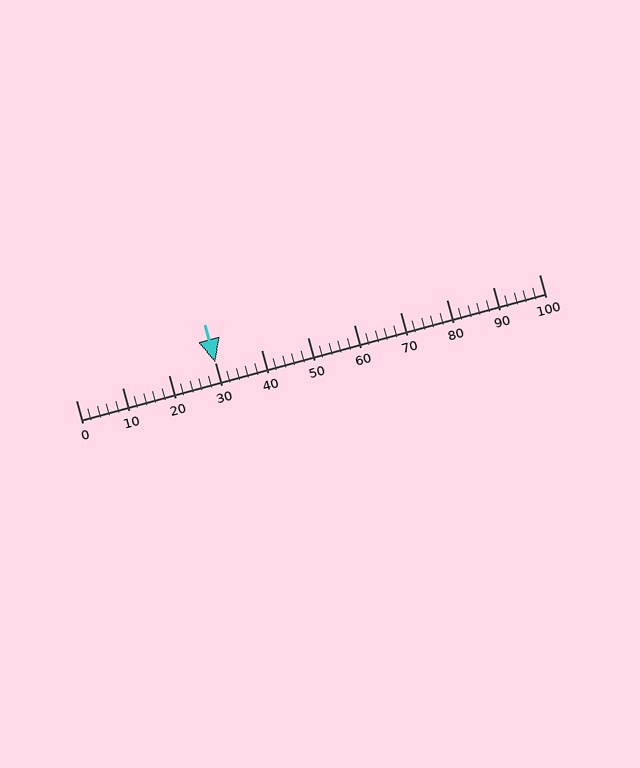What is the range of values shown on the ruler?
The ruler shows values from 0 to 100.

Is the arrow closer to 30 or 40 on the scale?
The arrow is closer to 30.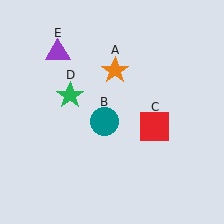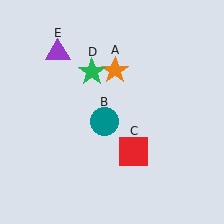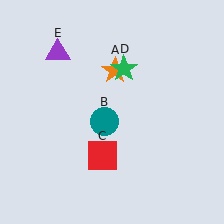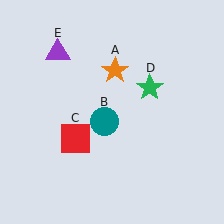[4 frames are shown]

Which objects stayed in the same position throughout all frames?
Orange star (object A) and teal circle (object B) and purple triangle (object E) remained stationary.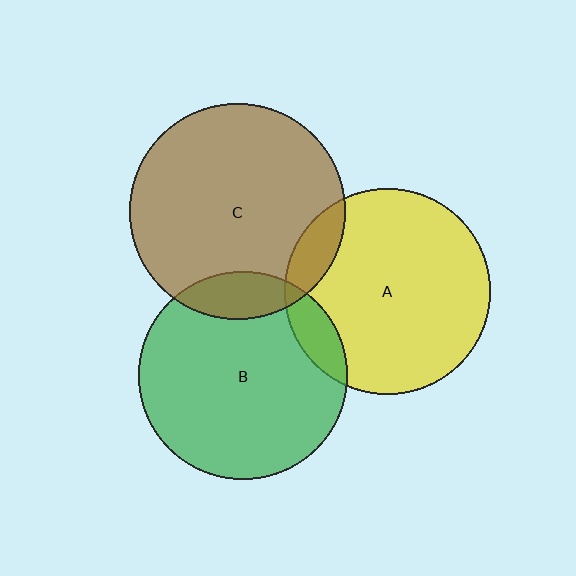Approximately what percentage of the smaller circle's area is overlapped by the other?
Approximately 15%.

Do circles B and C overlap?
Yes.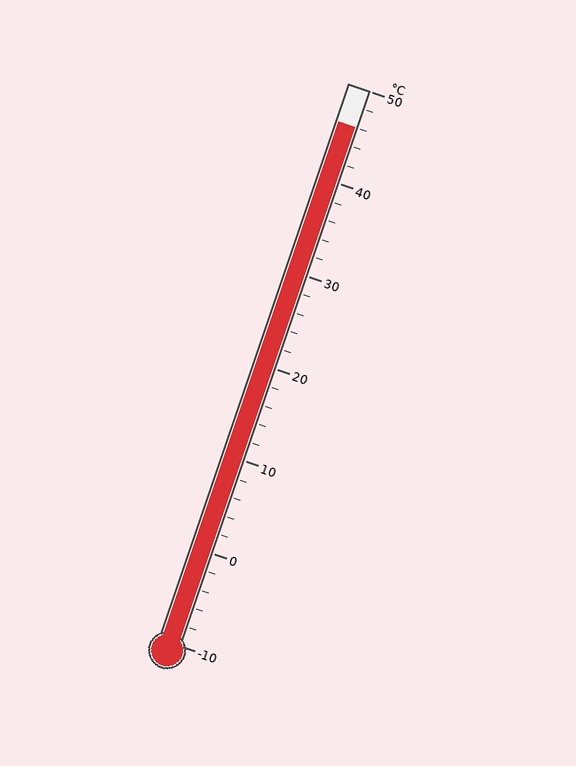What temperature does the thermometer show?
The thermometer shows approximately 46°C.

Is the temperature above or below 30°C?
The temperature is above 30°C.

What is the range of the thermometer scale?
The thermometer scale ranges from -10°C to 50°C.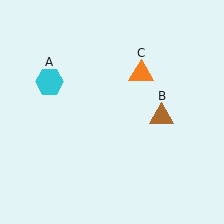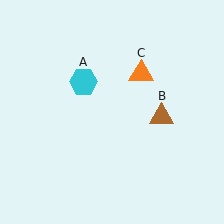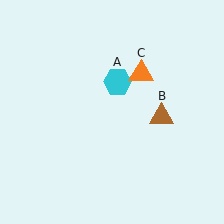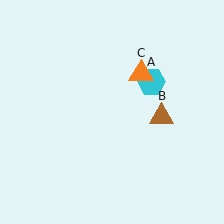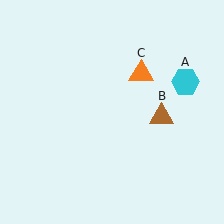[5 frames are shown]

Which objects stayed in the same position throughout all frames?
Brown triangle (object B) and orange triangle (object C) remained stationary.